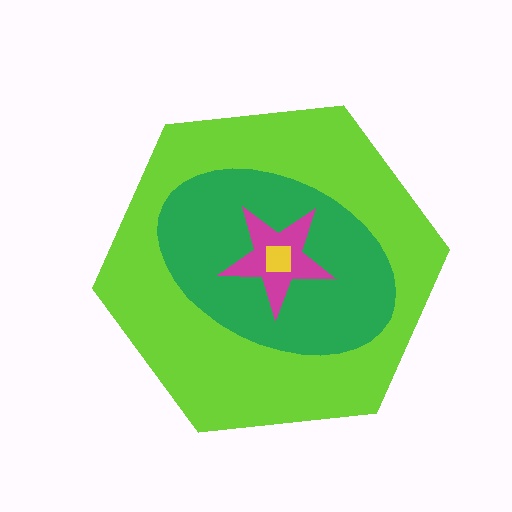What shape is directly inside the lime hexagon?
The green ellipse.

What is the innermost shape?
The yellow square.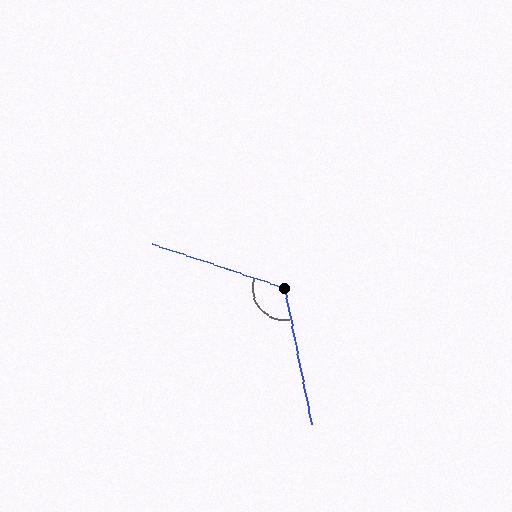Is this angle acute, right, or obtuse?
It is obtuse.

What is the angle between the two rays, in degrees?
Approximately 119 degrees.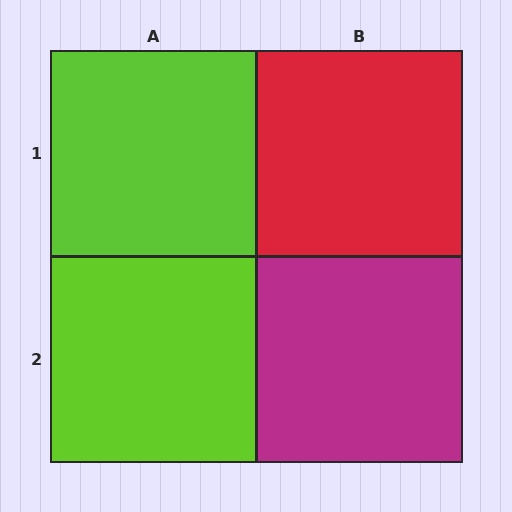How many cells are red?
1 cell is red.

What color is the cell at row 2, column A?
Lime.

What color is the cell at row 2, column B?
Magenta.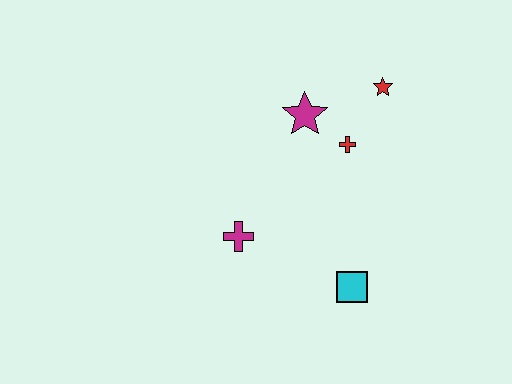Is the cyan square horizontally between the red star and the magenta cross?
Yes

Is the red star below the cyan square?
No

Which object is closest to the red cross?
The magenta star is closest to the red cross.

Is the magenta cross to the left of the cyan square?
Yes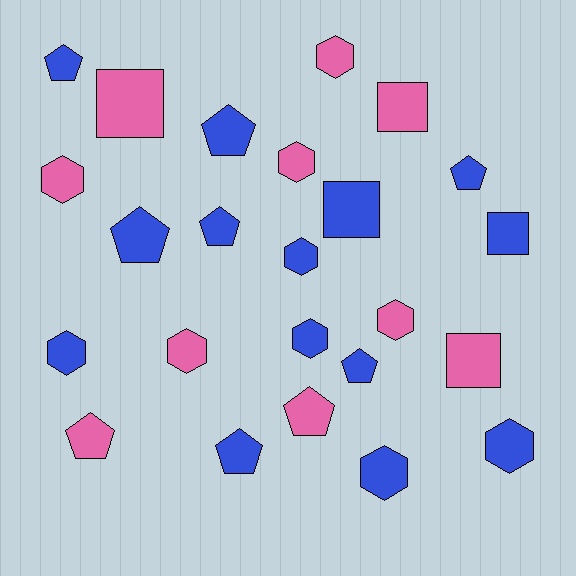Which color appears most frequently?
Blue, with 14 objects.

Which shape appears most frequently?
Hexagon, with 10 objects.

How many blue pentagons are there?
There are 7 blue pentagons.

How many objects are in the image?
There are 24 objects.